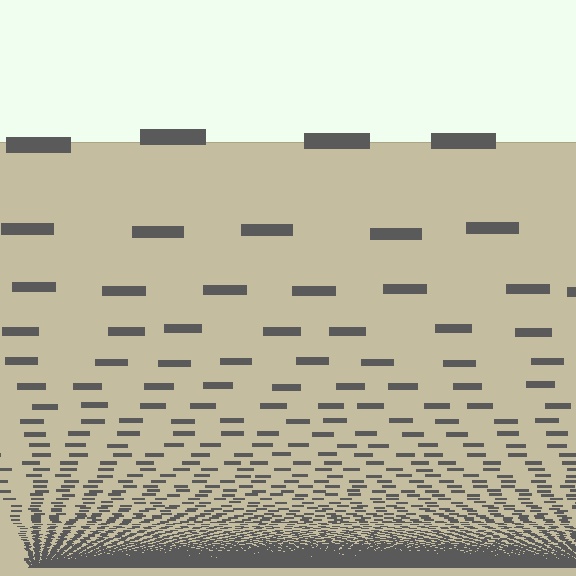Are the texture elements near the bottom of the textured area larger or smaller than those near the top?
Smaller. The gradient is inverted — elements near the bottom are smaller and denser.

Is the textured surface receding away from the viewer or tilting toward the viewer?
The surface appears to tilt toward the viewer. Texture elements get larger and sparser toward the top.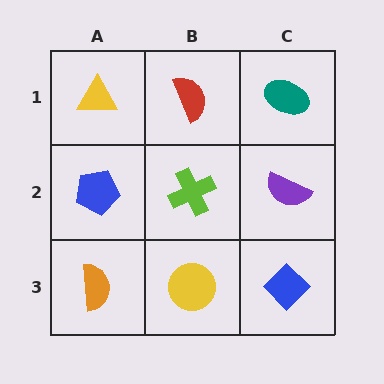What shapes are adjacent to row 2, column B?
A red semicircle (row 1, column B), a yellow circle (row 3, column B), a blue pentagon (row 2, column A), a purple semicircle (row 2, column C).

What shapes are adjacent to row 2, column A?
A yellow triangle (row 1, column A), an orange semicircle (row 3, column A), a lime cross (row 2, column B).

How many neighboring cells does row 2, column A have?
3.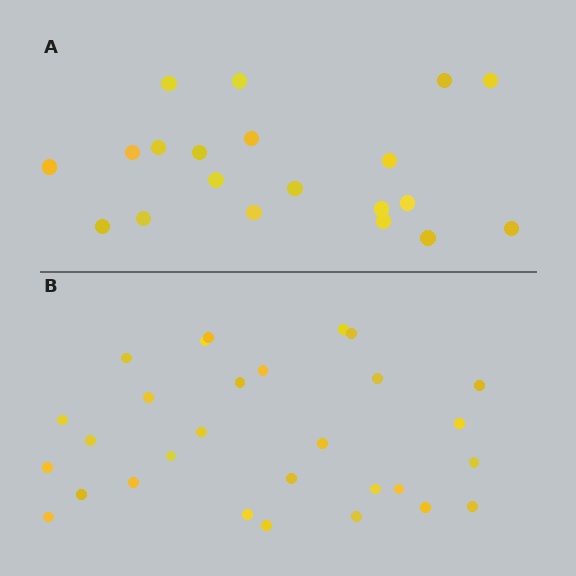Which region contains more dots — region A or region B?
Region B (the bottom region) has more dots.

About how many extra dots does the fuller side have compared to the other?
Region B has roughly 8 or so more dots than region A.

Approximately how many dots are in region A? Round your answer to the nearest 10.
About 20 dots.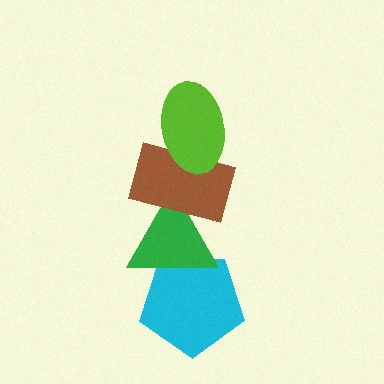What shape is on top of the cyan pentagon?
The green triangle is on top of the cyan pentagon.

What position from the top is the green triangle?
The green triangle is 3rd from the top.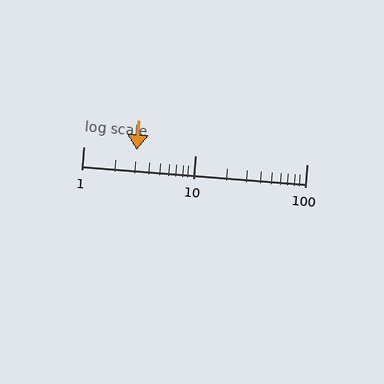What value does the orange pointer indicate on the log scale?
The pointer indicates approximately 3.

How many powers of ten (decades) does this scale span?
The scale spans 2 decades, from 1 to 100.